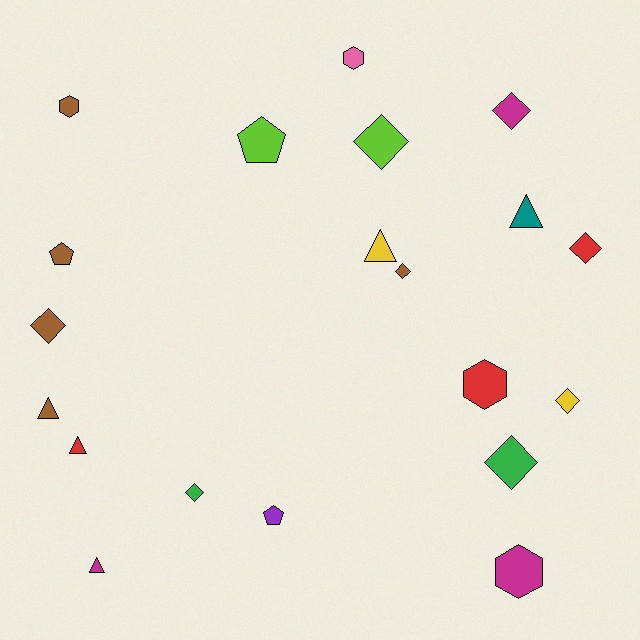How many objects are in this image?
There are 20 objects.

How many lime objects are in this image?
There are 2 lime objects.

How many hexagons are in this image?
There are 4 hexagons.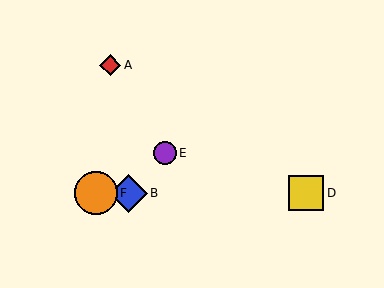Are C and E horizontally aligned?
No, C is at y≈193 and E is at y≈153.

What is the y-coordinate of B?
Object B is at y≈193.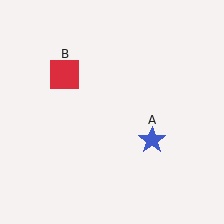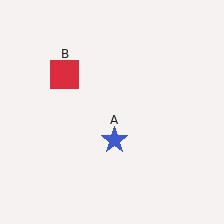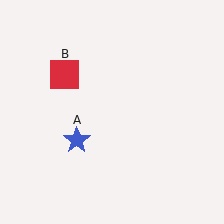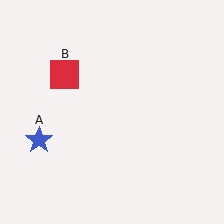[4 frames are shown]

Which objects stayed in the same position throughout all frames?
Red square (object B) remained stationary.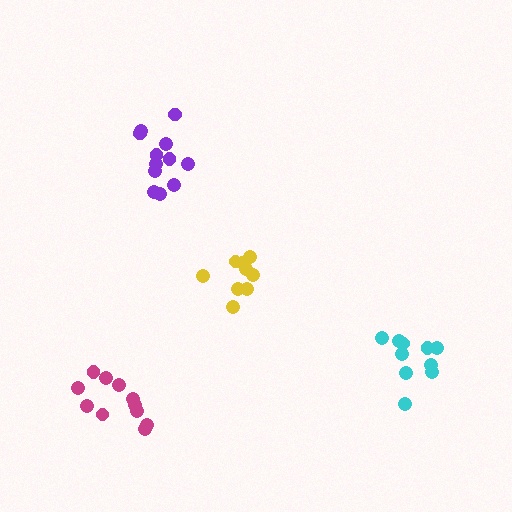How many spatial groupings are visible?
There are 4 spatial groupings.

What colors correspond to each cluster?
The clusters are colored: purple, yellow, cyan, magenta.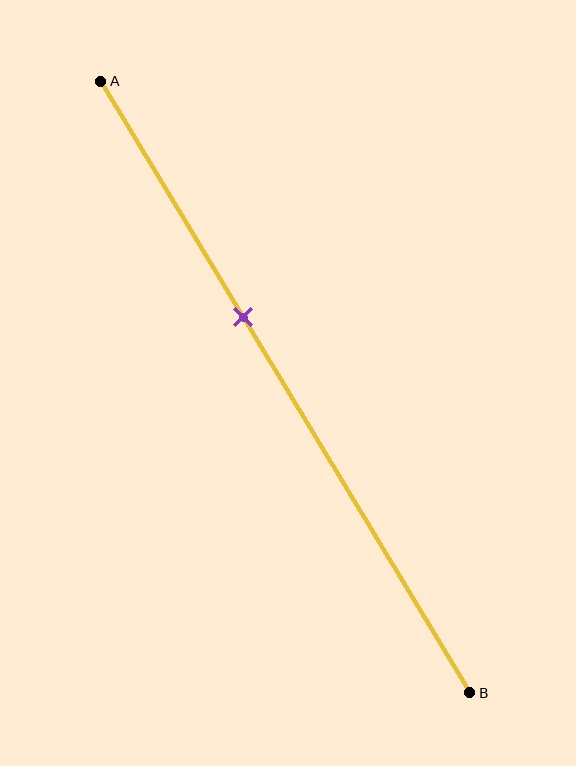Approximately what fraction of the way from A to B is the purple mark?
The purple mark is approximately 40% of the way from A to B.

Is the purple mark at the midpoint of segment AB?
No, the mark is at about 40% from A, not at the 50% midpoint.